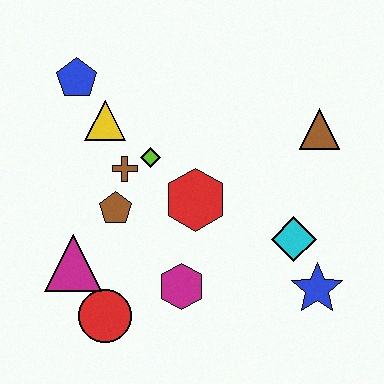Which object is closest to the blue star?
The cyan diamond is closest to the blue star.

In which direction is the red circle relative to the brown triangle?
The red circle is to the left of the brown triangle.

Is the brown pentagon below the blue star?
No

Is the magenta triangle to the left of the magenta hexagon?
Yes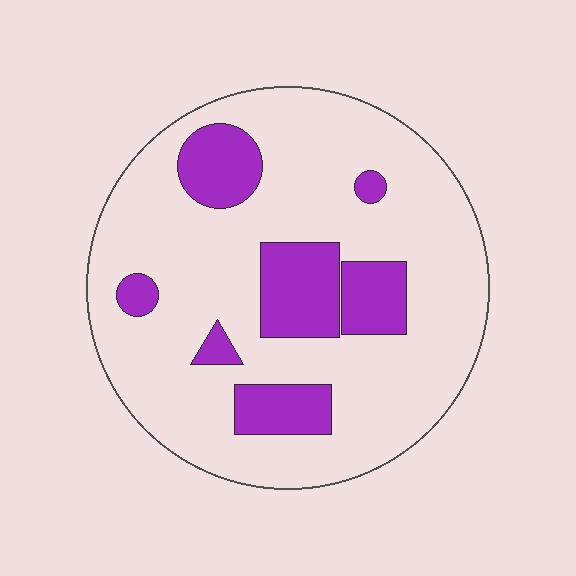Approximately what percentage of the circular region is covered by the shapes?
Approximately 20%.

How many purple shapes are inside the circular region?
7.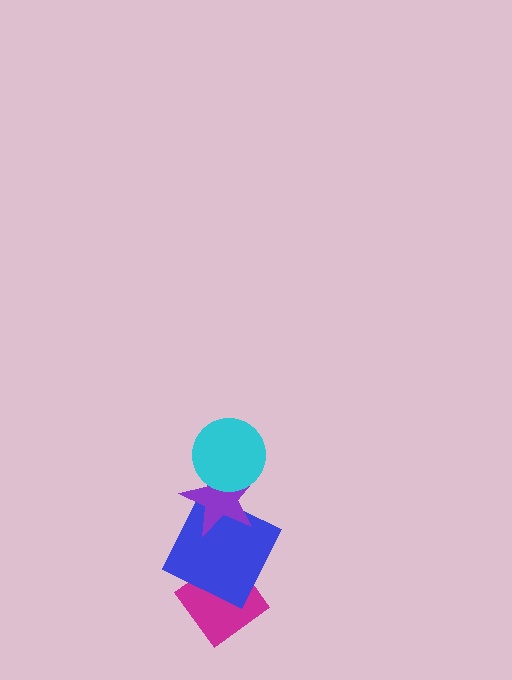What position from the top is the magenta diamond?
The magenta diamond is 4th from the top.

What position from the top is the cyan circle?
The cyan circle is 1st from the top.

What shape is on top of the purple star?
The cyan circle is on top of the purple star.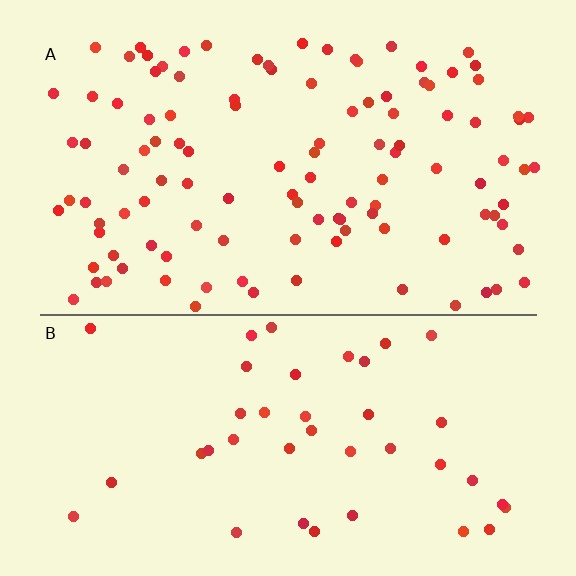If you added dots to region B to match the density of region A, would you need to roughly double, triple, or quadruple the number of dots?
Approximately triple.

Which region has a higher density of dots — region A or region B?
A (the top).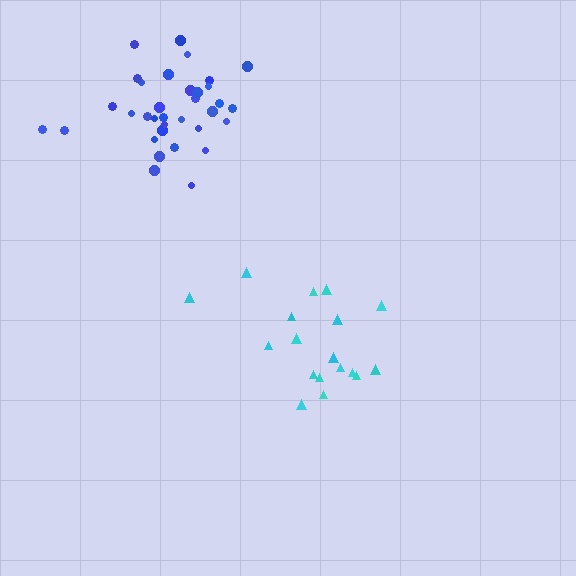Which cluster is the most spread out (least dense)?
Cyan.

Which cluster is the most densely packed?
Blue.